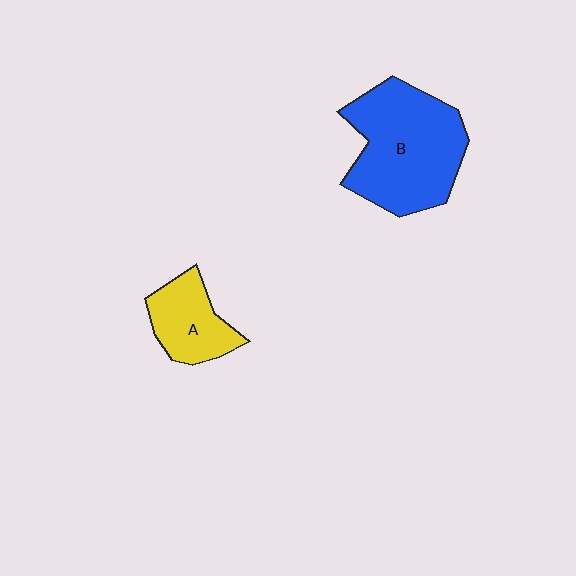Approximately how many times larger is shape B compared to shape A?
Approximately 2.2 times.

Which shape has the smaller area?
Shape A (yellow).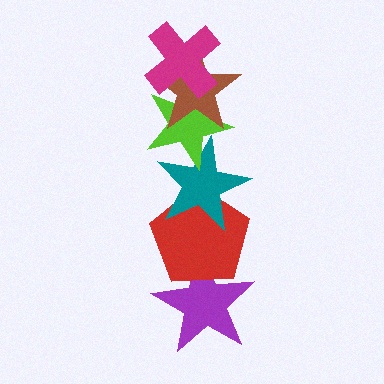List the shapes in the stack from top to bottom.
From top to bottom: the magenta cross, the brown star, the lime star, the teal star, the red pentagon, the purple star.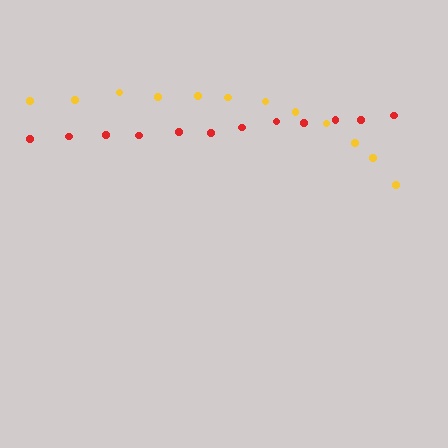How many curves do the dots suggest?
There are 2 distinct paths.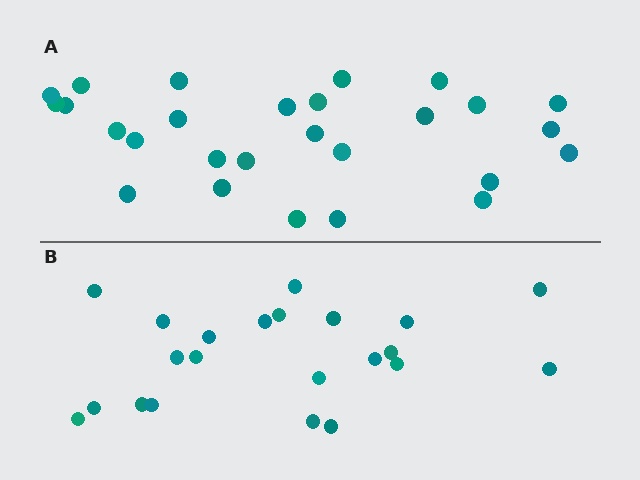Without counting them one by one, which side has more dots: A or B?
Region A (the top region) has more dots.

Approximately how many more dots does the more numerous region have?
Region A has about 5 more dots than region B.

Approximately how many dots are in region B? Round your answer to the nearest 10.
About 20 dots. (The exact count is 22, which rounds to 20.)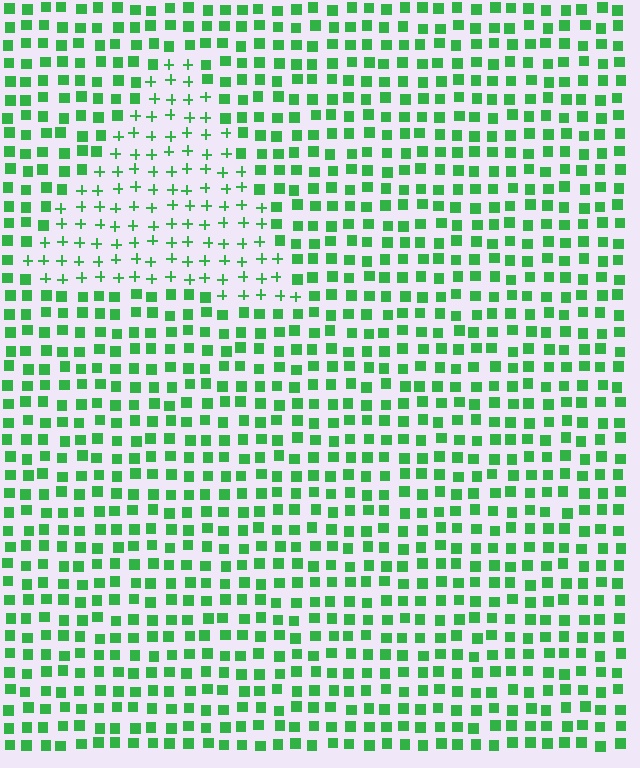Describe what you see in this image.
The image is filled with small green elements arranged in a uniform grid. A triangle-shaped region contains plus signs, while the surrounding area contains squares. The boundary is defined purely by the change in element shape.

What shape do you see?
I see a triangle.